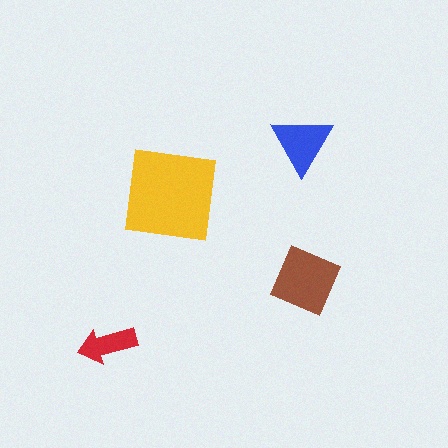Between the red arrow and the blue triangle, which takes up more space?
The blue triangle.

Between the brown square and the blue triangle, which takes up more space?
The brown square.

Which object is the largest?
The yellow square.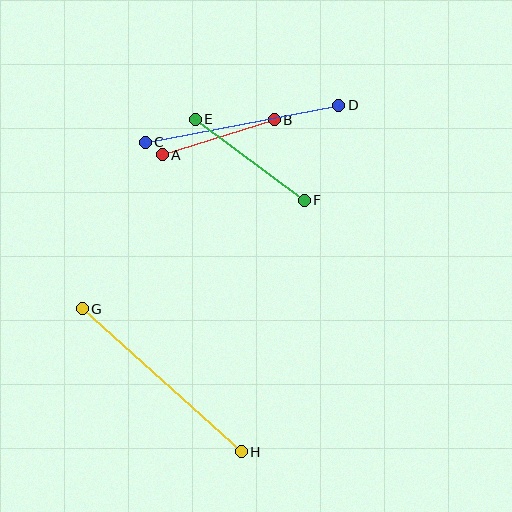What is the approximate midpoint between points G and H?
The midpoint is at approximately (162, 380) pixels.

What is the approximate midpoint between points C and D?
The midpoint is at approximately (242, 124) pixels.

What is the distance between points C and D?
The distance is approximately 197 pixels.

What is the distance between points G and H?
The distance is approximately 214 pixels.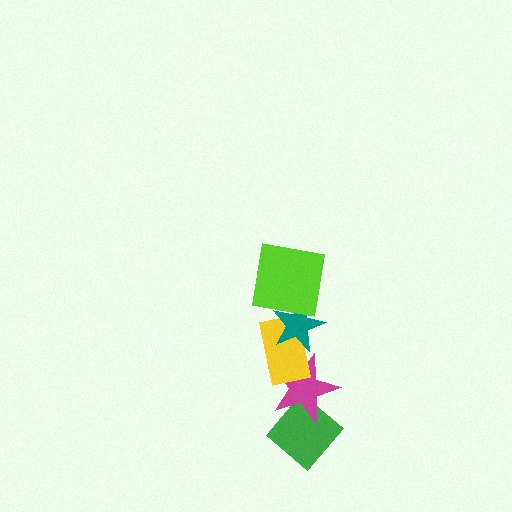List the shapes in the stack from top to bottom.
From top to bottom: the lime square, the teal star, the yellow rectangle, the magenta star, the green diamond.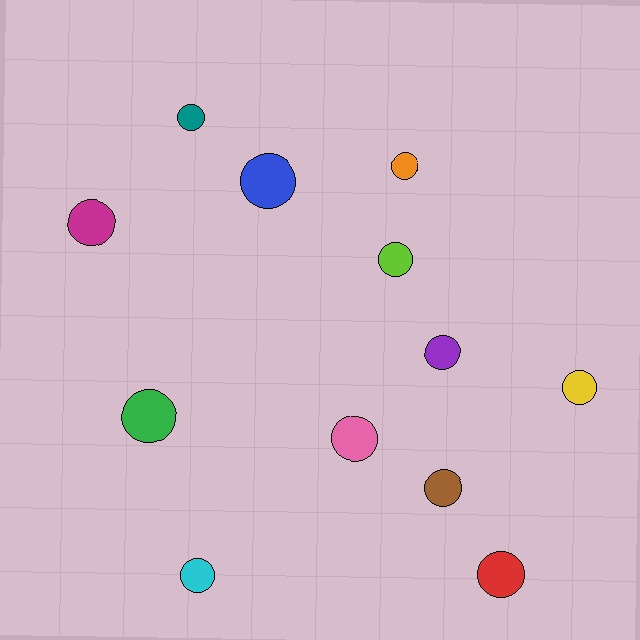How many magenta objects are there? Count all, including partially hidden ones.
There is 1 magenta object.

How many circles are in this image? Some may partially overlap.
There are 12 circles.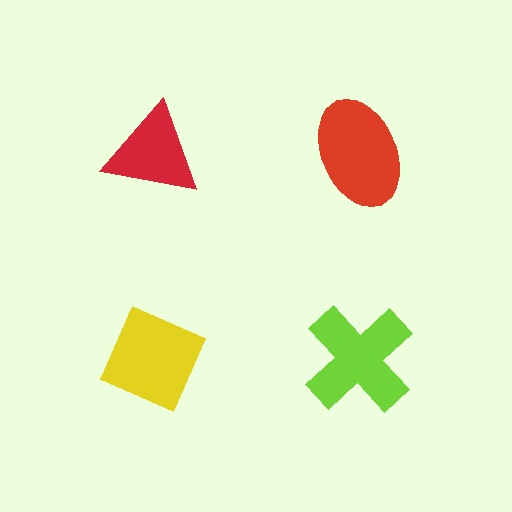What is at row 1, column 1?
A red triangle.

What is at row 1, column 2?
A red ellipse.